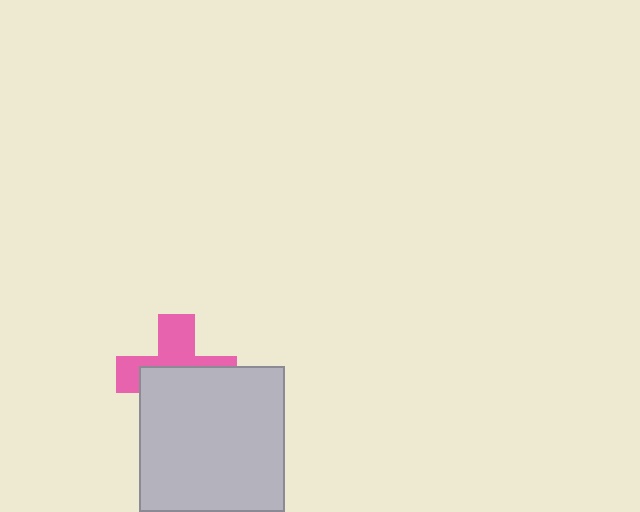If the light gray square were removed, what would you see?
You would see the complete pink cross.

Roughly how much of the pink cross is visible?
A small part of it is visible (roughly 45%).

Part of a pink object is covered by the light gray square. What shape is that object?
It is a cross.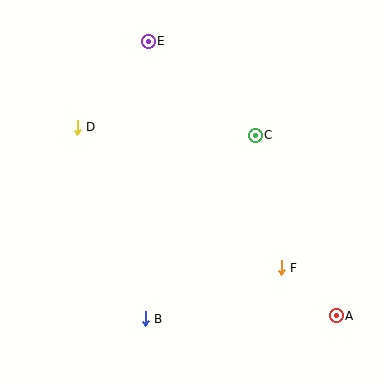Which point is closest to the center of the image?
Point C at (255, 135) is closest to the center.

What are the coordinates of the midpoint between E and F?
The midpoint between E and F is at (215, 155).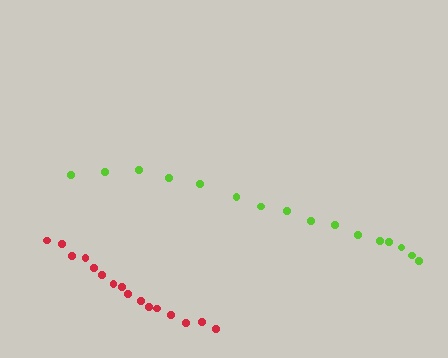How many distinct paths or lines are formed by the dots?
There are 2 distinct paths.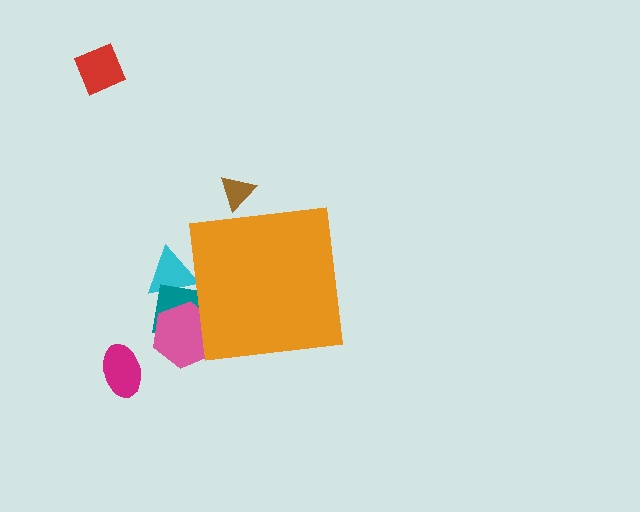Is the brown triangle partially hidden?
Yes, the brown triangle is partially hidden behind the orange square.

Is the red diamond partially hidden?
No, the red diamond is fully visible.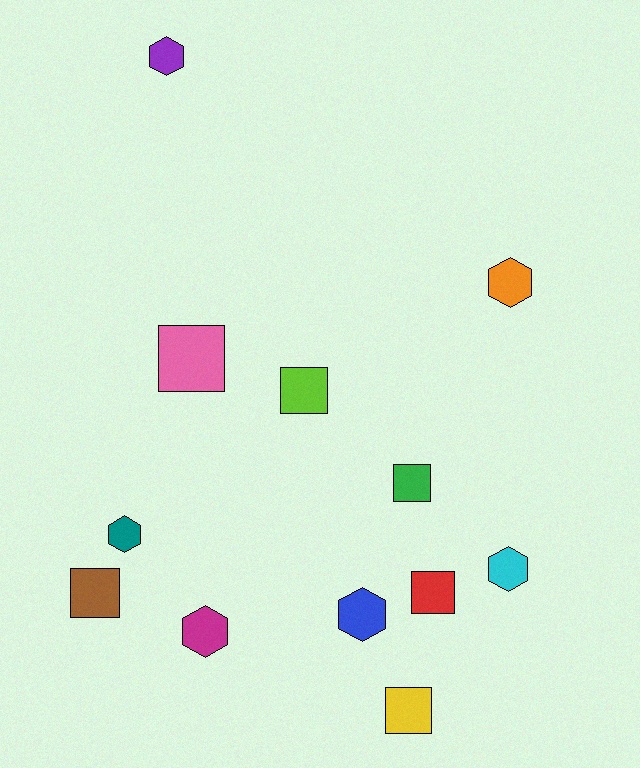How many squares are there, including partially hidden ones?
There are 6 squares.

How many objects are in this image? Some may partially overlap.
There are 12 objects.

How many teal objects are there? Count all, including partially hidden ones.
There is 1 teal object.